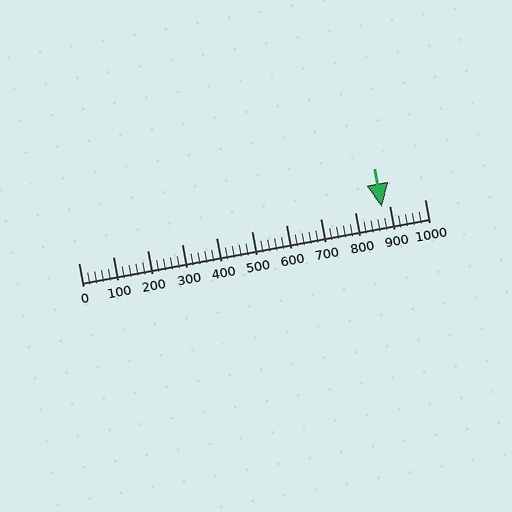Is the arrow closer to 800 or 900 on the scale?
The arrow is closer to 900.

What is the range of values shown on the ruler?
The ruler shows values from 0 to 1000.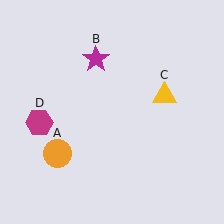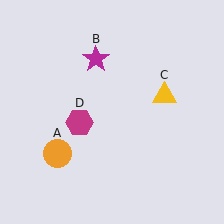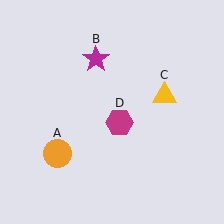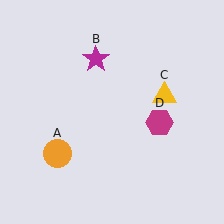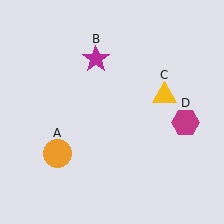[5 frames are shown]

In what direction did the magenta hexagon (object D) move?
The magenta hexagon (object D) moved right.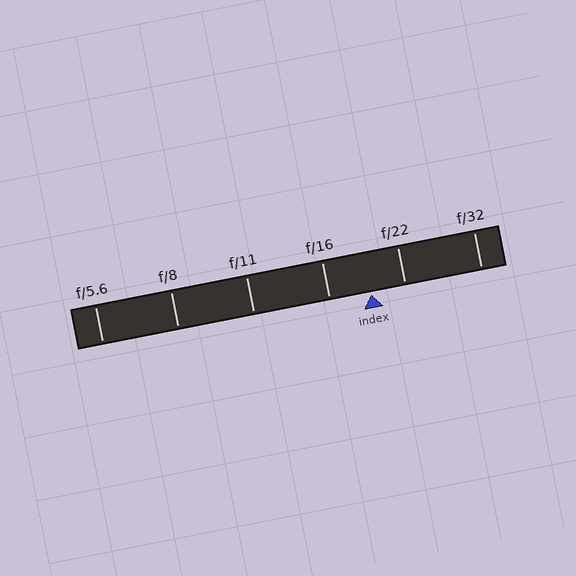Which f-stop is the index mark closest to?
The index mark is closest to f/22.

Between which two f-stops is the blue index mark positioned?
The index mark is between f/16 and f/22.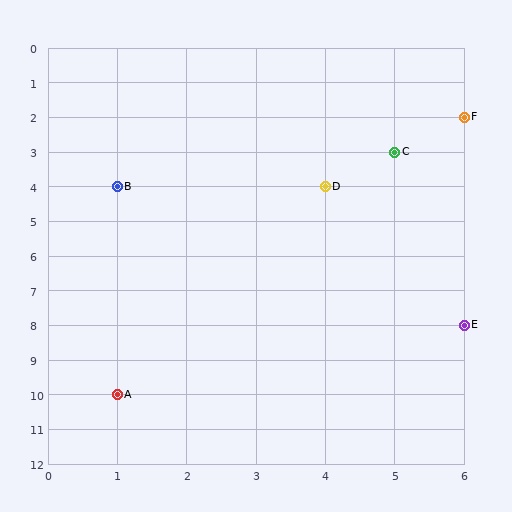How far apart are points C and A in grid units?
Points C and A are 4 columns and 7 rows apart (about 8.1 grid units diagonally).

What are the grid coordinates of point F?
Point F is at grid coordinates (6, 2).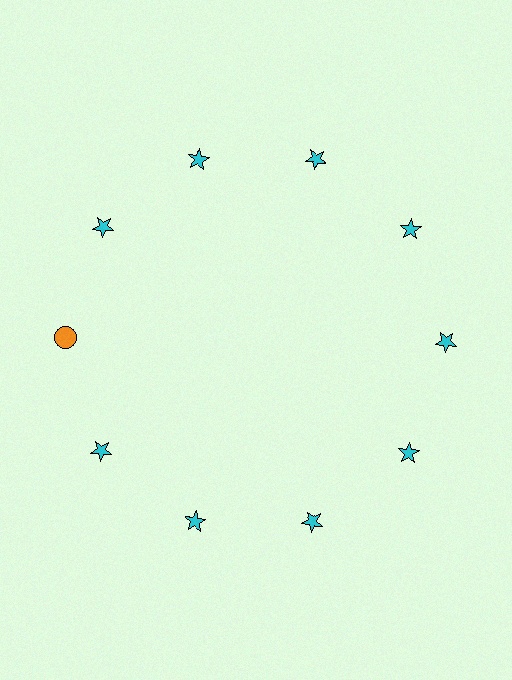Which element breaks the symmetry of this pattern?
The orange circle at roughly the 9 o'clock position breaks the symmetry. All other shapes are cyan stars.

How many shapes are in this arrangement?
There are 10 shapes arranged in a ring pattern.